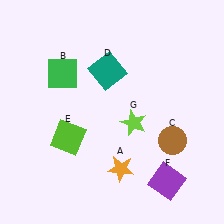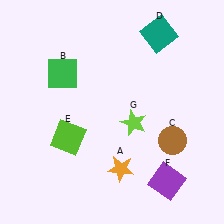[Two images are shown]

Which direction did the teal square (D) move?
The teal square (D) moved right.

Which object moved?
The teal square (D) moved right.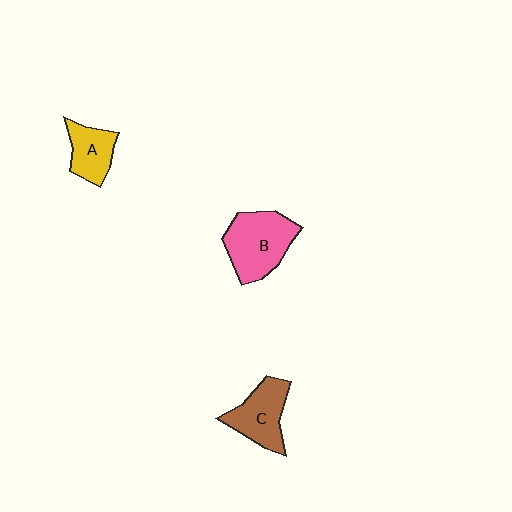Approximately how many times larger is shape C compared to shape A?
Approximately 1.3 times.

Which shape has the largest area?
Shape B (pink).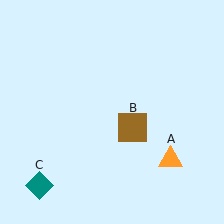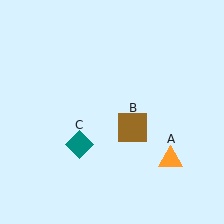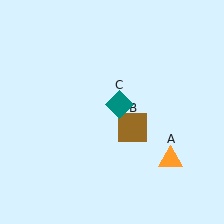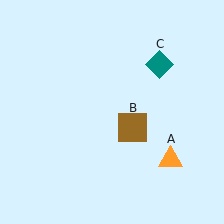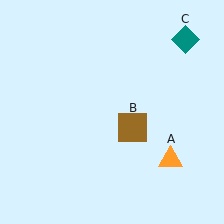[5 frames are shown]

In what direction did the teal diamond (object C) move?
The teal diamond (object C) moved up and to the right.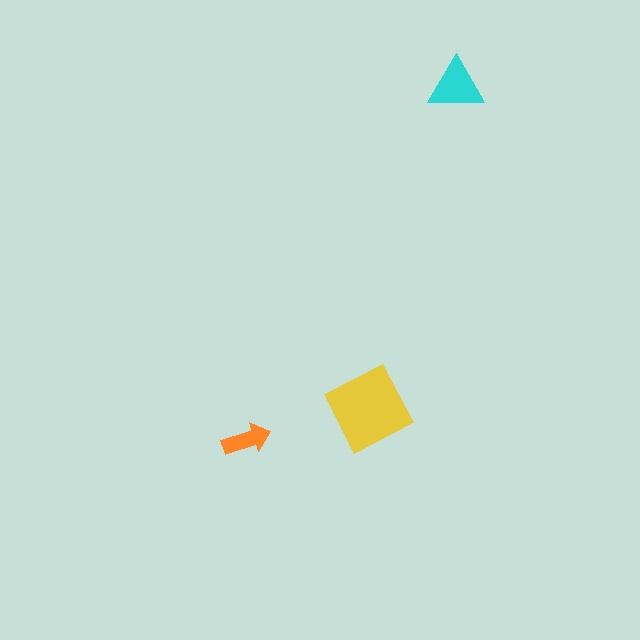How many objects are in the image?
There are 3 objects in the image.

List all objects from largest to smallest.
The yellow diamond, the cyan triangle, the orange arrow.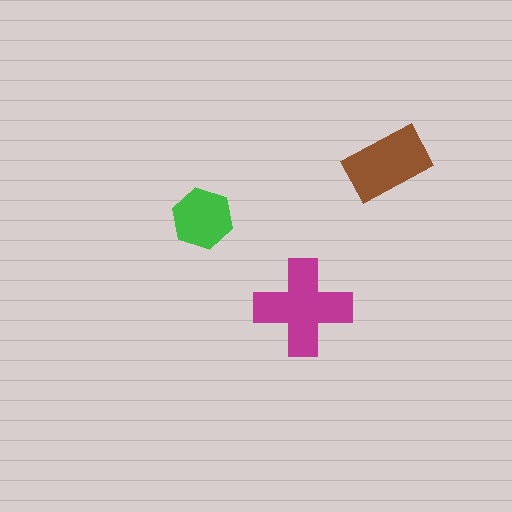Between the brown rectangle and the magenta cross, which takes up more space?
The magenta cross.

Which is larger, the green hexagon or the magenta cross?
The magenta cross.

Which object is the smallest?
The green hexagon.